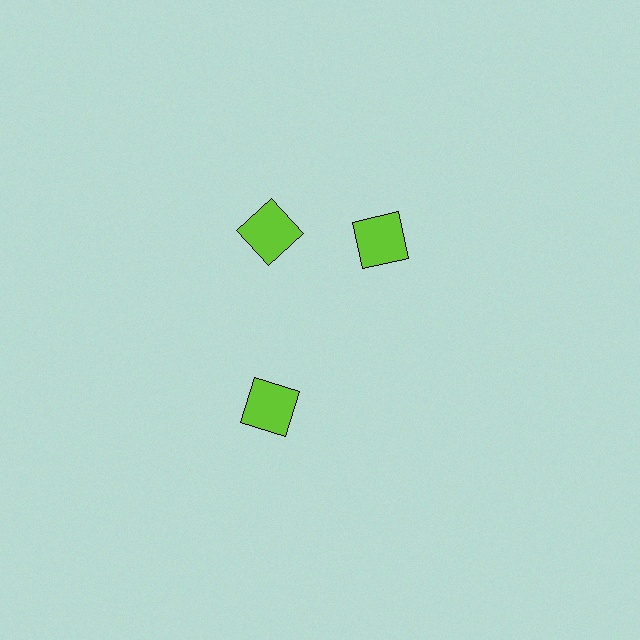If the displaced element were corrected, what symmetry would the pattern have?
It would have 3-fold rotational symmetry — the pattern would map onto itself every 120 degrees.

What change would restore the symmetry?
The symmetry would be restored by rotating it back into even spacing with its neighbors so that all 3 squares sit at equal angles and equal distance from the center.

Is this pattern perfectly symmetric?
No. The 3 lime squares are arranged in a ring, but one element near the 3 o'clock position is rotated out of alignment along the ring, breaking the 3-fold rotational symmetry.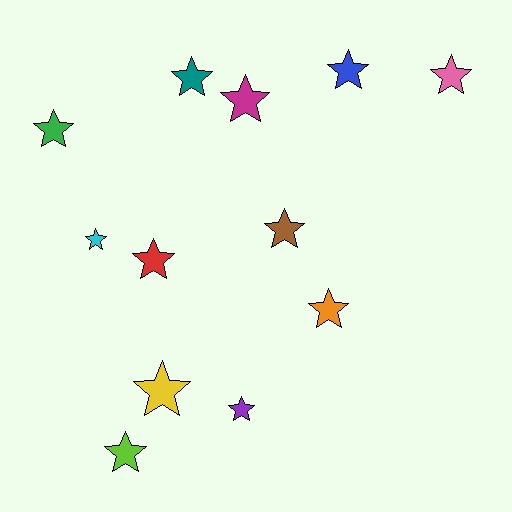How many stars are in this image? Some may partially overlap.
There are 12 stars.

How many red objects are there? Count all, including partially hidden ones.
There is 1 red object.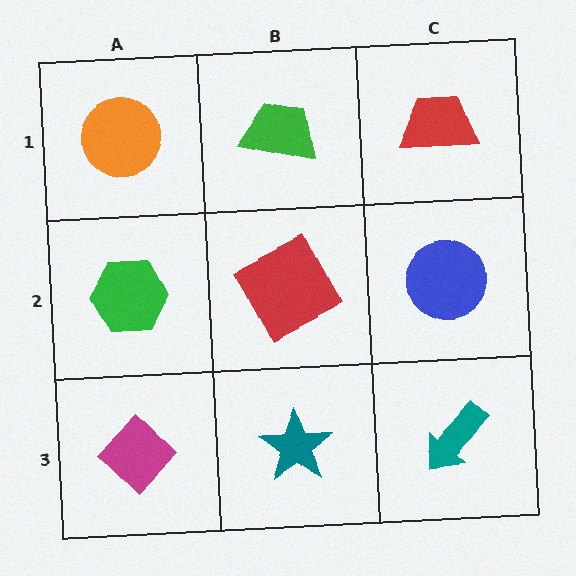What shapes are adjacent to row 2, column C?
A red trapezoid (row 1, column C), a teal arrow (row 3, column C), a red square (row 2, column B).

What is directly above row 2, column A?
An orange circle.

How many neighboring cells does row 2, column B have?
4.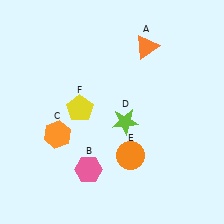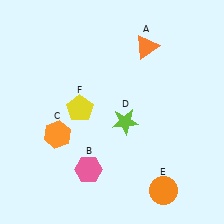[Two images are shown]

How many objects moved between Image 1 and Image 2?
1 object moved between the two images.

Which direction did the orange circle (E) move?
The orange circle (E) moved down.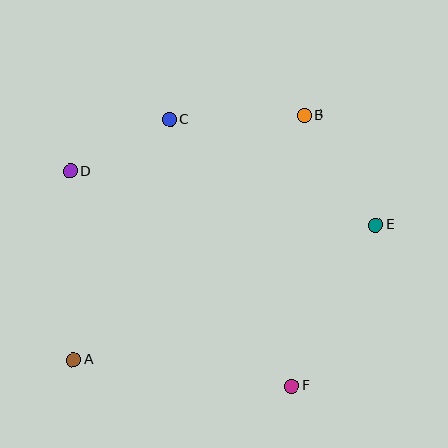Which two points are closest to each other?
Points C and D are closest to each other.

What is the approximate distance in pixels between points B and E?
The distance between B and E is approximately 131 pixels.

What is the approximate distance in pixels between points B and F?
The distance between B and F is approximately 271 pixels.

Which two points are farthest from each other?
Points A and B are farthest from each other.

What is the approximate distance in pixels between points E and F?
The distance between E and F is approximately 182 pixels.